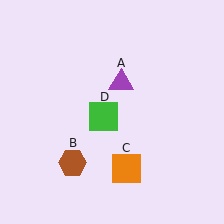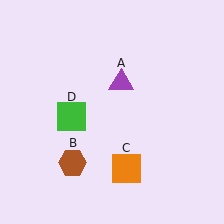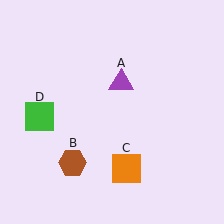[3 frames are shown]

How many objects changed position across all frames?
1 object changed position: green square (object D).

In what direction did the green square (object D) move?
The green square (object D) moved left.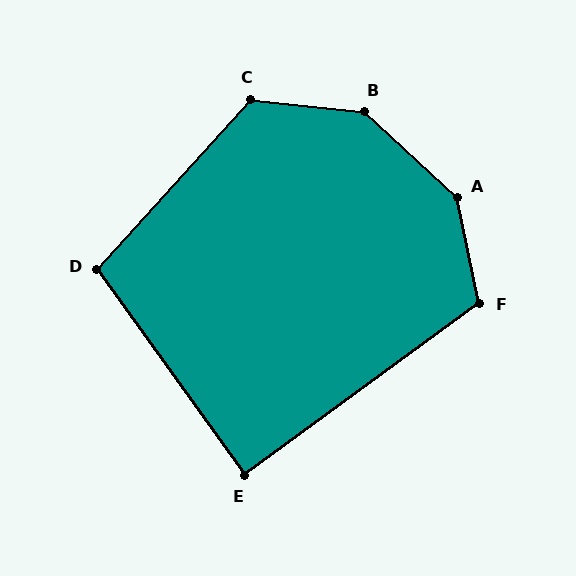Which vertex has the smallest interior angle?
E, at approximately 89 degrees.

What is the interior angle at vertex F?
Approximately 114 degrees (obtuse).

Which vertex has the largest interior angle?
A, at approximately 144 degrees.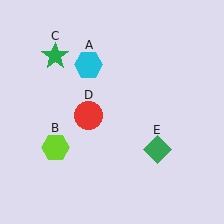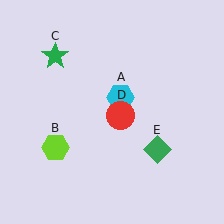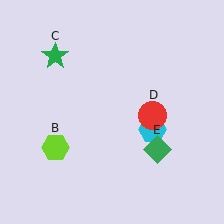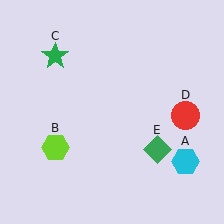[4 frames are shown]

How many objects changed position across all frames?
2 objects changed position: cyan hexagon (object A), red circle (object D).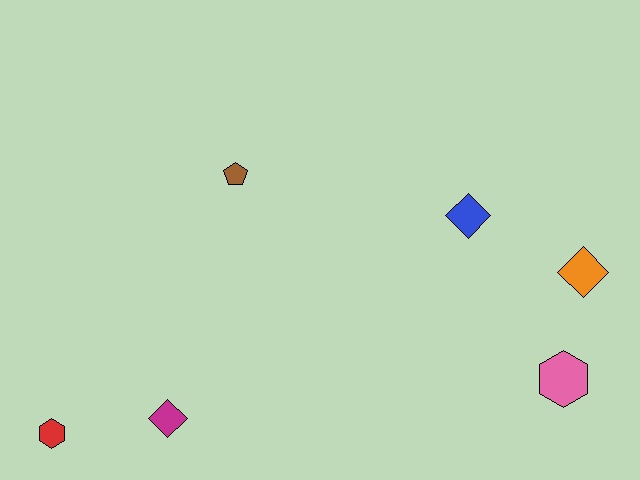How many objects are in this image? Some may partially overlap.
There are 6 objects.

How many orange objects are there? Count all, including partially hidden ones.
There is 1 orange object.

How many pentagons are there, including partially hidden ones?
There is 1 pentagon.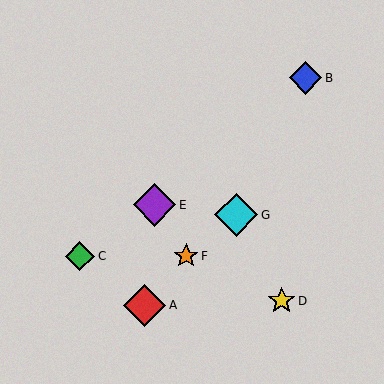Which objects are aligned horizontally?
Objects C, F are aligned horizontally.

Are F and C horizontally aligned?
Yes, both are at y≈256.